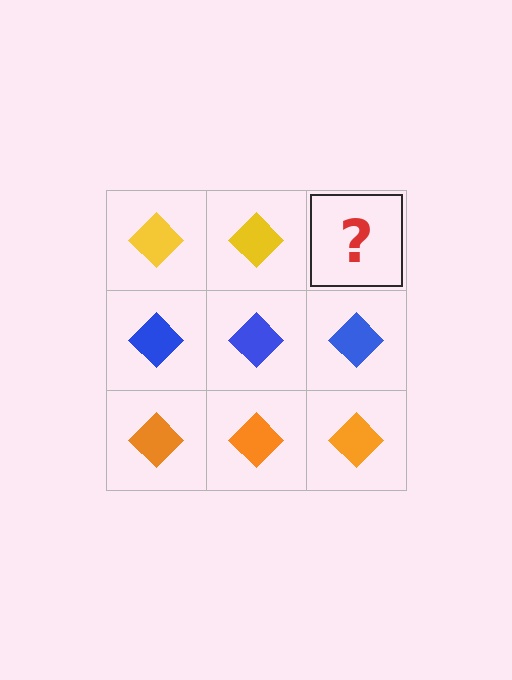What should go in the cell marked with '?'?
The missing cell should contain a yellow diamond.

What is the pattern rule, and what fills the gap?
The rule is that each row has a consistent color. The gap should be filled with a yellow diamond.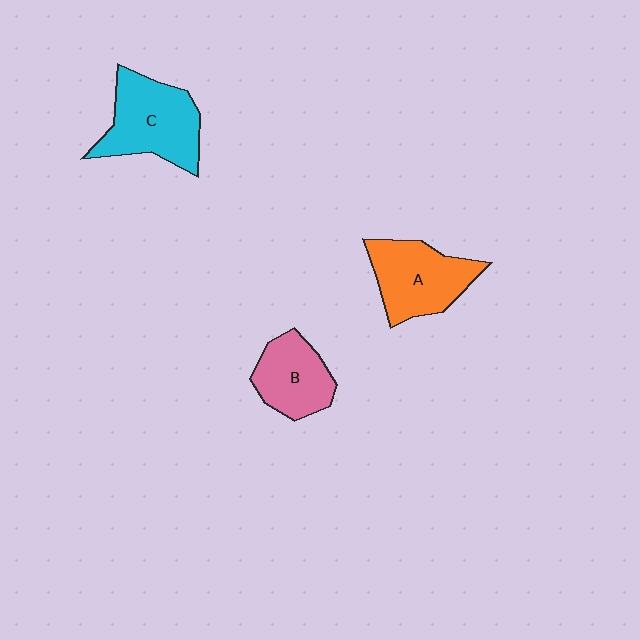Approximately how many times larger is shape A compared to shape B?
Approximately 1.2 times.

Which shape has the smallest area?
Shape B (pink).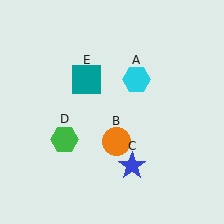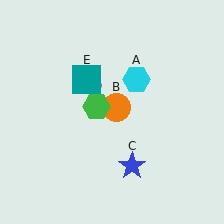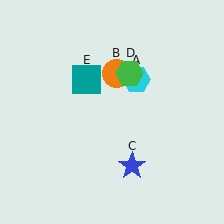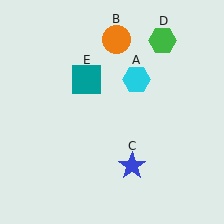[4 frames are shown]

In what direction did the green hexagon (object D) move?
The green hexagon (object D) moved up and to the right.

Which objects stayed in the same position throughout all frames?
Cyan hexagon (object A) and blue star (object C) and teal square (object E) remained stationary.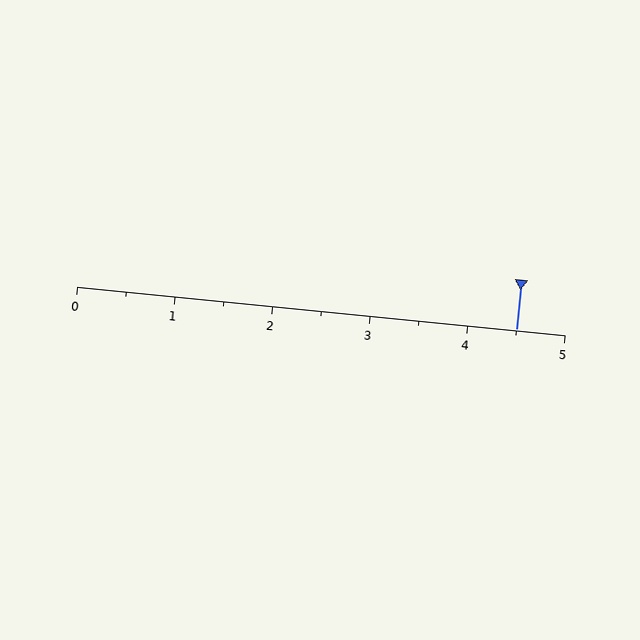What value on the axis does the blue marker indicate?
The marker indicates approximately 4.5.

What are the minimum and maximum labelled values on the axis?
The axis runs from 0 to 5.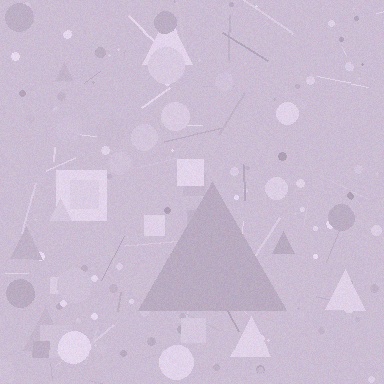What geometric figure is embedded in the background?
A triangle is embedded in the background.